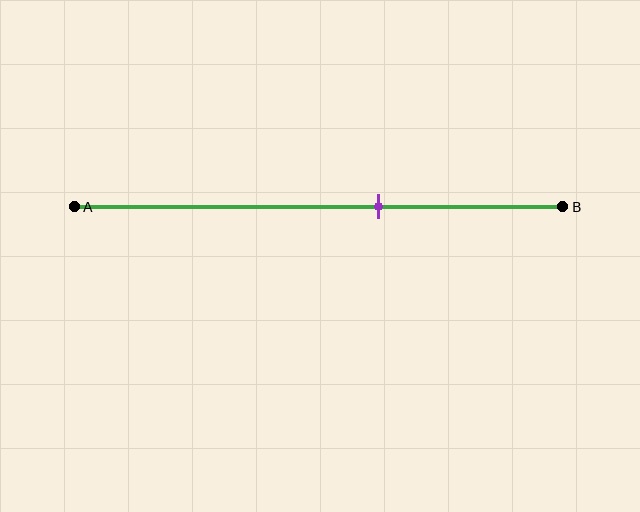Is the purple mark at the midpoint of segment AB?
No, the mark is at about 60% from A, not at the 50% midpoint.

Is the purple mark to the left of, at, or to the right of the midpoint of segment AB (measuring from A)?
The purple mark is to the right of the midpoint of segment AB.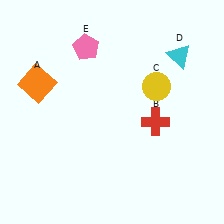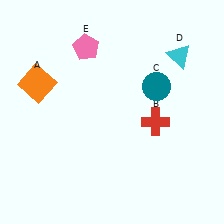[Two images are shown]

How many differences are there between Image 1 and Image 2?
There is 1 difference between the two images.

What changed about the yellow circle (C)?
In Image 1, C is yellow. In Image 2, it changed to teal.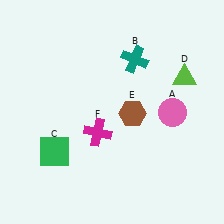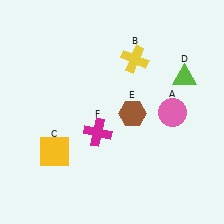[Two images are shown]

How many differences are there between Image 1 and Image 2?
There are 2 differences between the two images.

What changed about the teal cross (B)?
In Image 1, B is teal. In Image 2, it changed to yellow.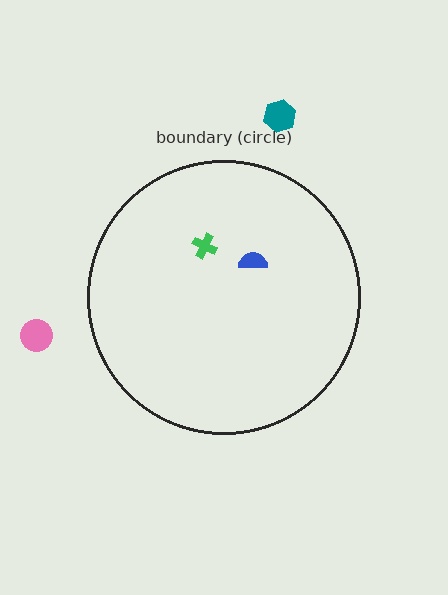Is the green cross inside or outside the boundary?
Inside.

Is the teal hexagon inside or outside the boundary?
Outside.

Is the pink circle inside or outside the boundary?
Outside.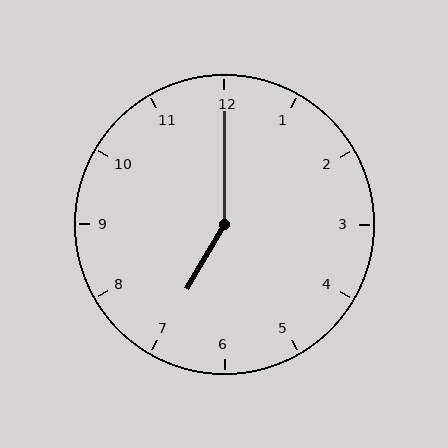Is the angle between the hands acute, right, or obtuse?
It is obtuse.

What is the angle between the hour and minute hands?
Approximately 150 degrees.